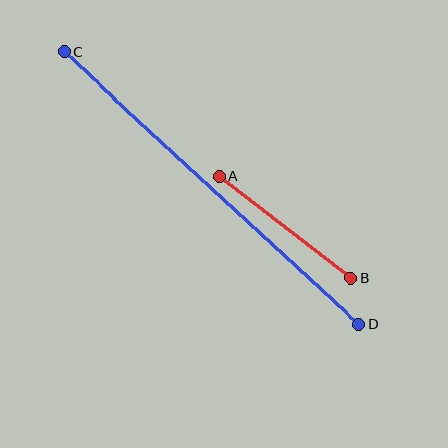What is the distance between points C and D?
The distance is approximately 401 pixels.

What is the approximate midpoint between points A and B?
The midpoint is at approximately (285, 227) pixels.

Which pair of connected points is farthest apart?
Points C and D are farthest apart.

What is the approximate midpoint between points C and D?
The midpoint is at approximately (211, 188) pixels.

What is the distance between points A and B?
The distance is approximately 166 pixels.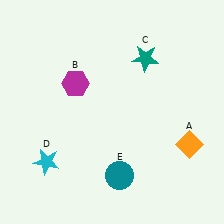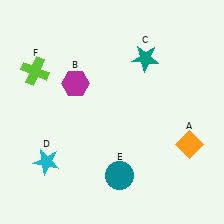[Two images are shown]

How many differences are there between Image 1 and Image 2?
There is 1 difference between the two images.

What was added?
A lime cross (F) was added in Image 2.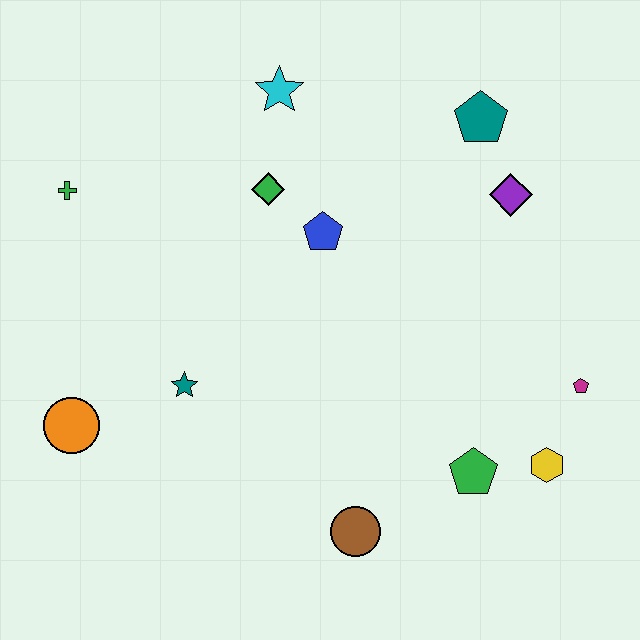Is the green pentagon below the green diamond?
Yes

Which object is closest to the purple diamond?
The teal pentagon is closest to the purple diamond.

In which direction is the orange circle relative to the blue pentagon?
The orange circle is to the left of the blue pentagon.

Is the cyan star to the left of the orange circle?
No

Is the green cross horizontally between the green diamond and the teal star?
No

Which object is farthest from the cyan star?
The yellow hexagon is farthest from the cyan star.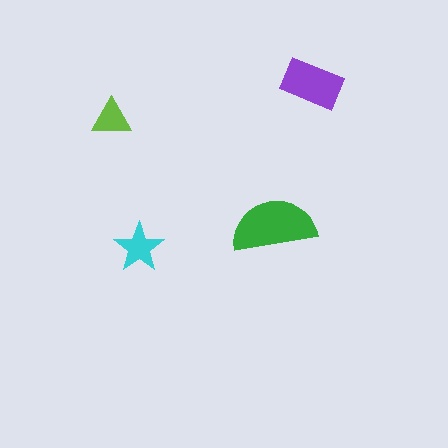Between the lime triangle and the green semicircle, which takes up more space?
The green semicircle.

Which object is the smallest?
The lime triangle.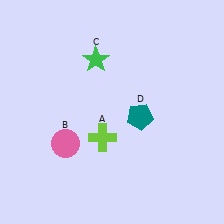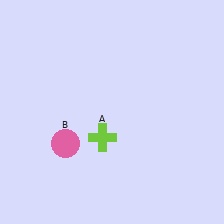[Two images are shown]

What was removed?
The green star (C), the teal pentagon (D) were removed in Image 2.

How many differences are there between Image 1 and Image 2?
There are 2 differences between the two images.